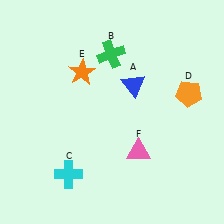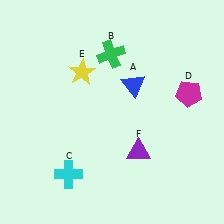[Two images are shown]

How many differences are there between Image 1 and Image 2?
There are 3 differences between the two images.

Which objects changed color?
D changed from orange to magenta. E changed from orange to yellow. F changed from pink to purple.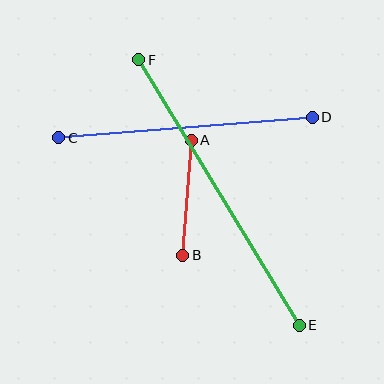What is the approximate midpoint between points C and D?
The midpoint is at approximately (185, 128) pixels.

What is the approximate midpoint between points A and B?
The midpoint is at approximately (187, 198) pixels.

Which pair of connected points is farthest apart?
Points E and F are farthest apart.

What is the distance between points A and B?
The distance is approximately 115 pixels.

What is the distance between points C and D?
The distance is approximately 254 pixels.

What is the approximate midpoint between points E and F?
The midpoint is at approximately (219, 192) pixels.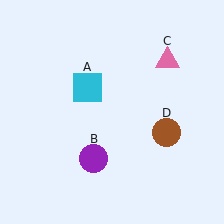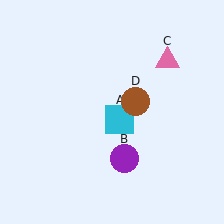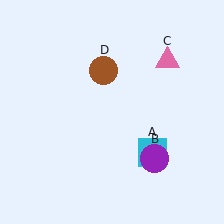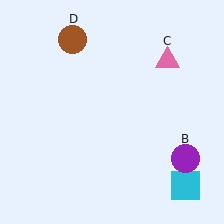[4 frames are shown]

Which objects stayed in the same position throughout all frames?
Pink triangle (object C) remained stationary.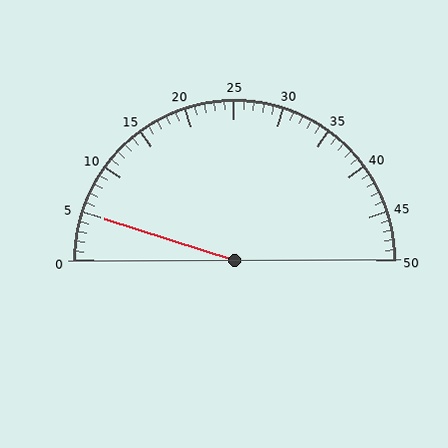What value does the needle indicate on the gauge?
The needle indicates approximately 5.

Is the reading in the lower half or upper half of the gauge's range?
The reading is in the lower half of the range (0 to 50).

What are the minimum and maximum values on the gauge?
The gauge ranges from 0 to 50.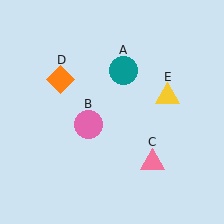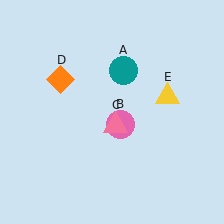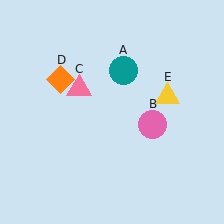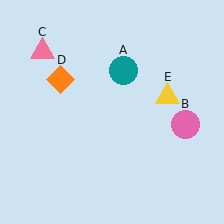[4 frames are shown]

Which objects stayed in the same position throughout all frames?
Teal circle (object A) and orange diamond (object D) and yellow triangle (object E) remained stationary.